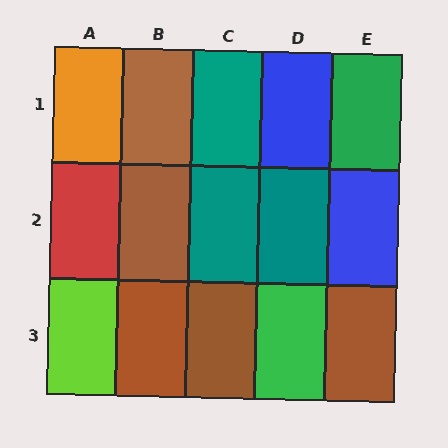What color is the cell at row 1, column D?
Blue.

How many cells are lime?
1 cell is lime.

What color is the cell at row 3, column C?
Brown.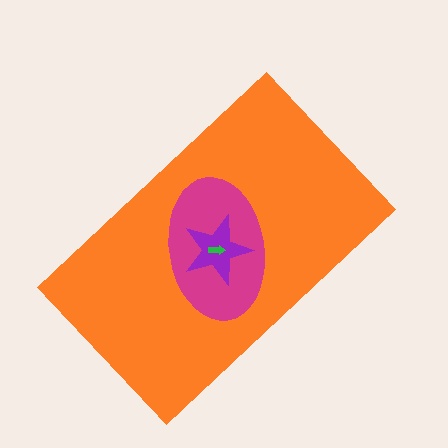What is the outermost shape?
The orange rectangle.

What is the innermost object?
The green arrow.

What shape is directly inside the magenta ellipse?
The purple star.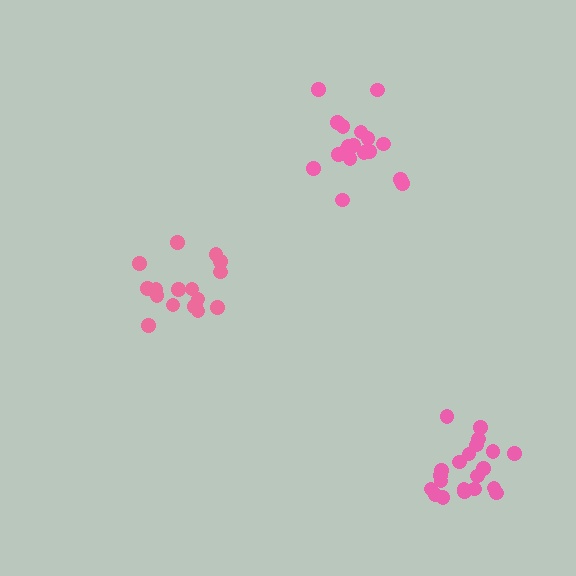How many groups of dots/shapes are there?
There are 3 groups.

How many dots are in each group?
Group 1: 18 dots, Group 2: 17 dots, Group 3: 21 dots (56 total).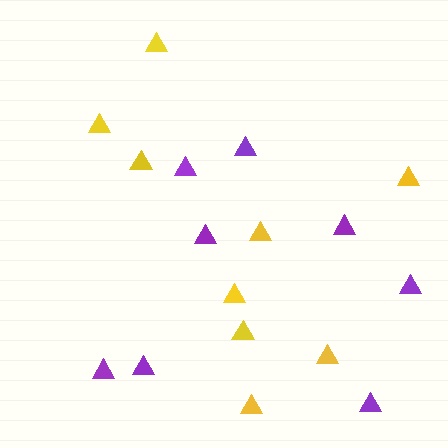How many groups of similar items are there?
There are 2 groups: one group of purple triangles (8) and one group of yellow triangles (9).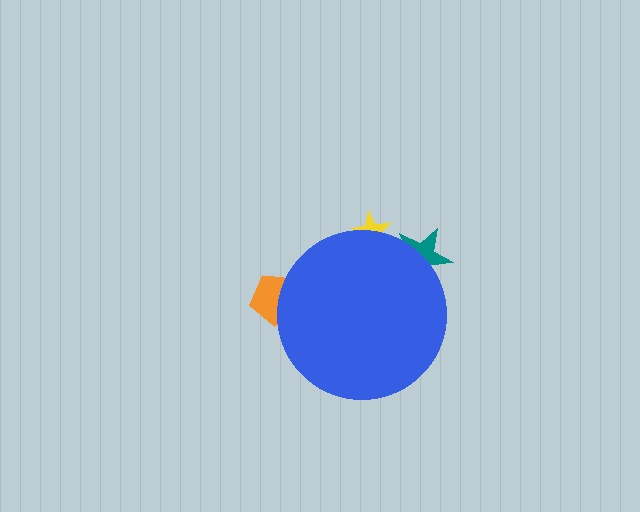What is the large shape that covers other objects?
A blue circle.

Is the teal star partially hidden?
Yes, the teal star is partially hidden behind the blue circle.